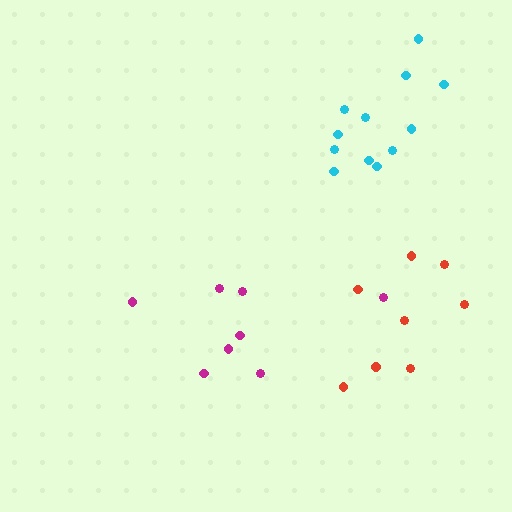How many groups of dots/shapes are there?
There are 3 groups.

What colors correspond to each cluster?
The clusters are colored: red, magenta, cyan.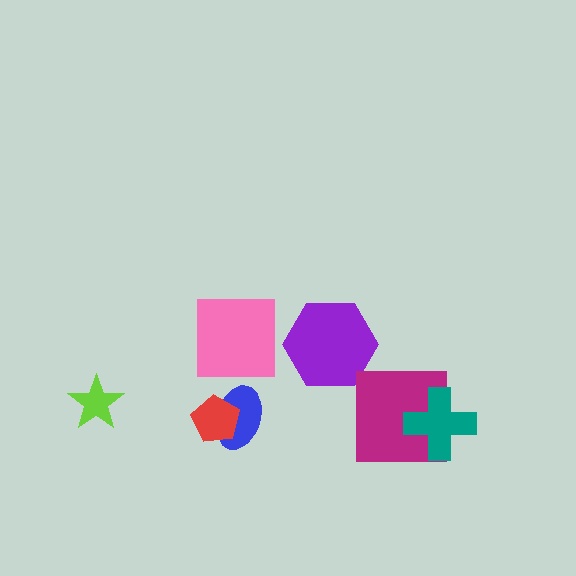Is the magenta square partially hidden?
Yes, it is partially covered by another shape.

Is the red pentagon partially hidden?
No, no other shape covers it.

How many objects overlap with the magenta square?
1 object overlaps with the magenta square.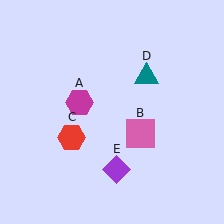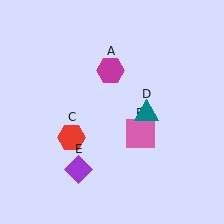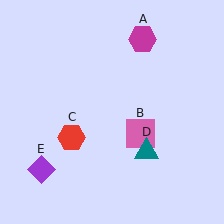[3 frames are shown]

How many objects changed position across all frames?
3 objects changed position: magenta hexagon (object A), teal triangle (object D), purple diamond (object E).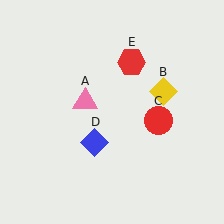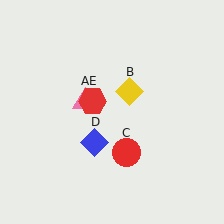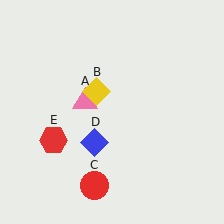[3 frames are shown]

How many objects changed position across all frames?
3 objects changed position: yellow diamond (object B), red circle (object C), red hexagon (object E).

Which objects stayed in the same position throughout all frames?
Pink triangle (object A) and blue diamond (object D) remained stationary.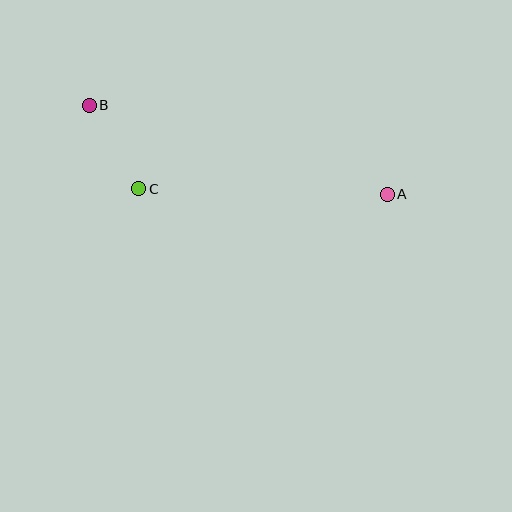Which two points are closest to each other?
Points B and C are closest to each other.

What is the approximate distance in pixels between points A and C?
The distance between A and C is approximately 248 pixels.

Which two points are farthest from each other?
Points A and B are farthest from each other.